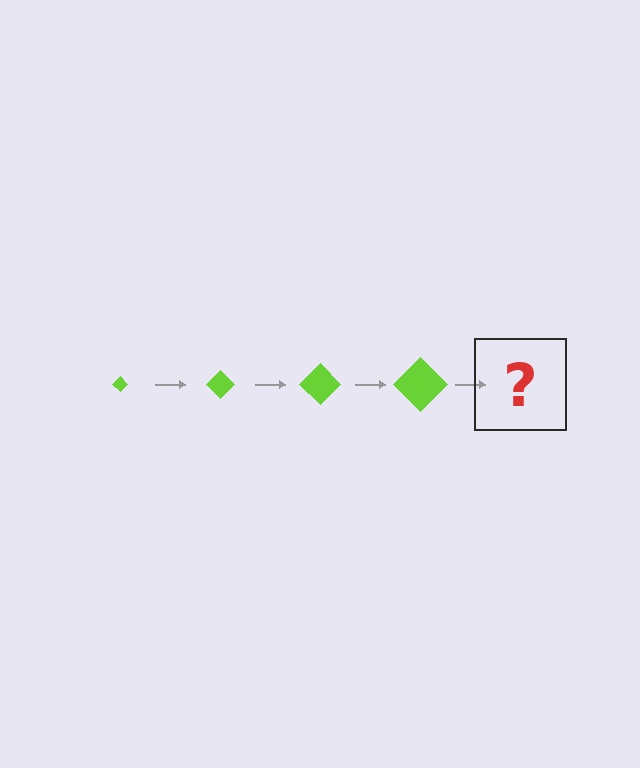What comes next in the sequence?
The next element should be a lime diamond, larger than the previous one.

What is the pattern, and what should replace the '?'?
The pattern is that the diamond gets progressively larger each step. The '?' should be a lime diamond, larger than the previous one.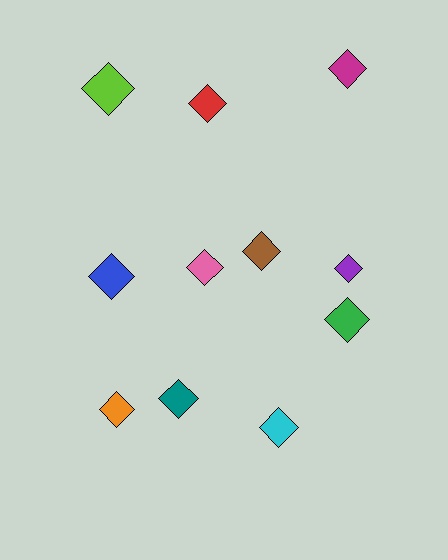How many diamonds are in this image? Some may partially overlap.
There are 11 diamonds.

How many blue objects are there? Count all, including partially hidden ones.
There is 1 blue object.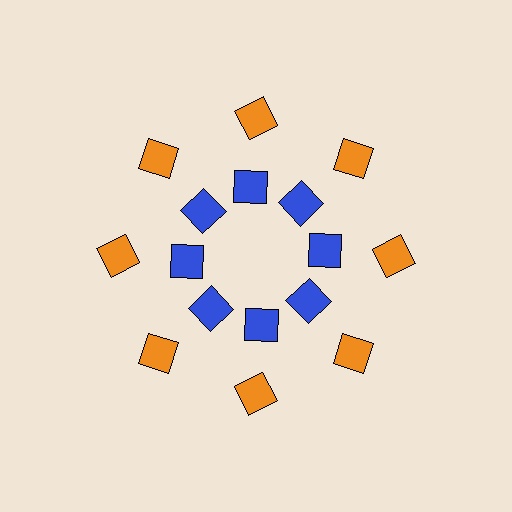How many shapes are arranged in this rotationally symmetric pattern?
There are 16 shapes, arranged in 8 groups of 2.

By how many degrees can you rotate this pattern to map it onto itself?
The pattern maps onto itself every 45 degrees of rotation.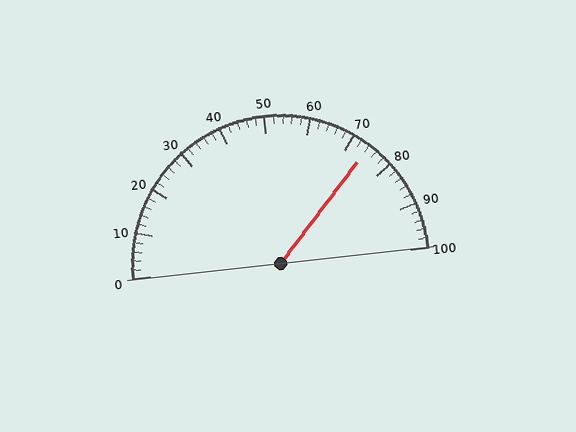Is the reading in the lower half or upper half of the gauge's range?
The reading is in the upper half of the range (0 to 100).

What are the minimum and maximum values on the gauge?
The gauge ranges from 0 to 100.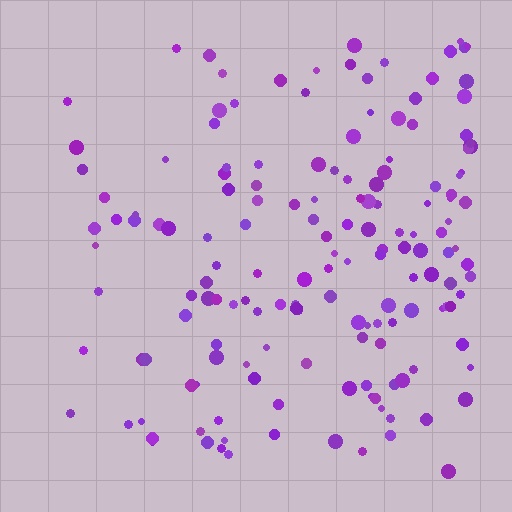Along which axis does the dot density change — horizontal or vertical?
Horizontal.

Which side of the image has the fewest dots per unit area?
The left.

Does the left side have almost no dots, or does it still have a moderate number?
Still a moderate number, just noticeably fewer than the right.